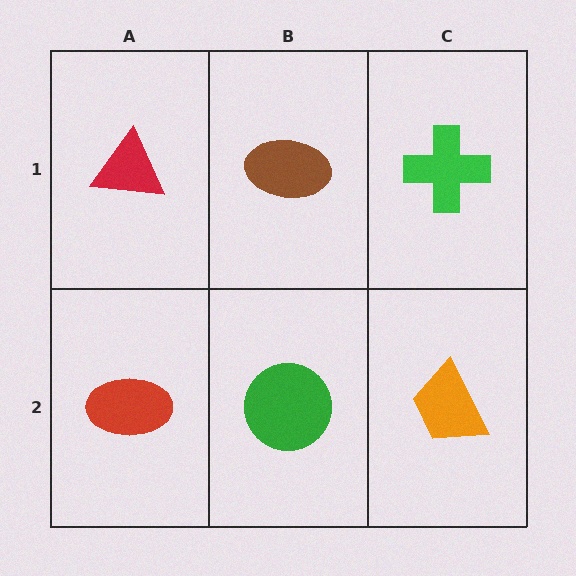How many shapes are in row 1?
3 shapes.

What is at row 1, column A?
A red triangle.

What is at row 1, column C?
A green cross.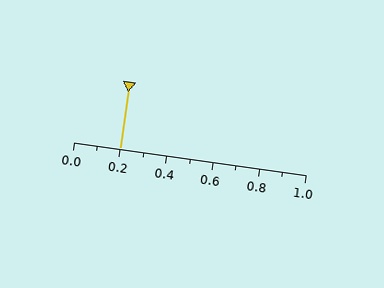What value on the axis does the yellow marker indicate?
The marker indicates approximately 0.2.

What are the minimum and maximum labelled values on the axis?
The axis runs from 0.0 to 1.0.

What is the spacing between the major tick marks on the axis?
The major ticks are spaced 0.2 apart.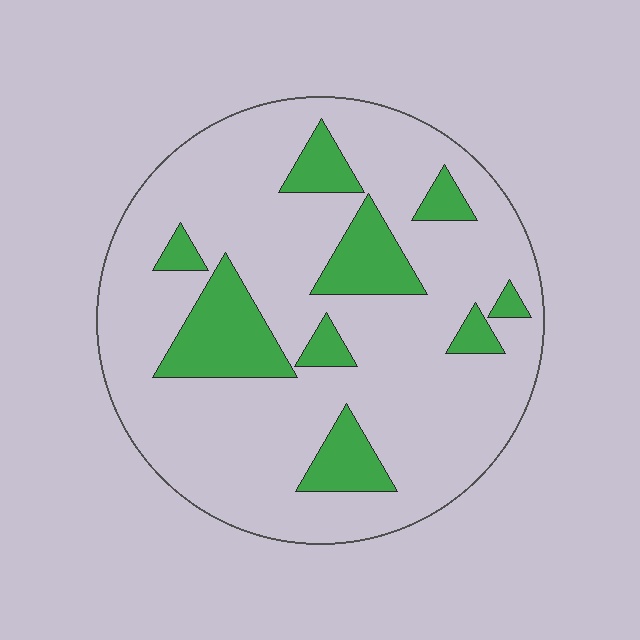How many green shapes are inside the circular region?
9.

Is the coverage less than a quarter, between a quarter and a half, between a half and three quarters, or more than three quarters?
Less than a quarter.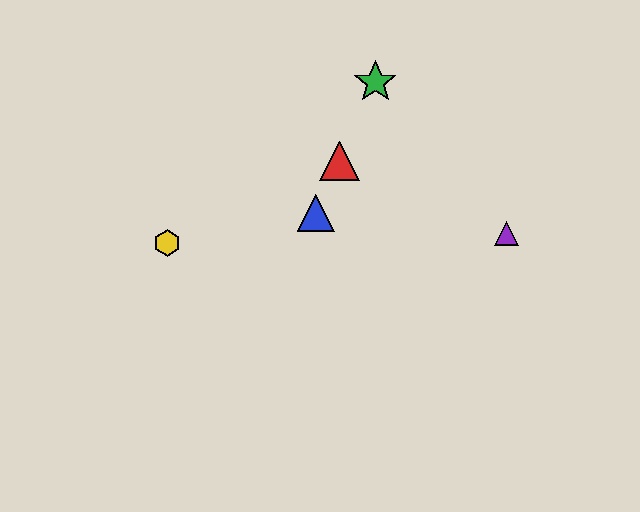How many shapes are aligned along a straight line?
3 shapes (the red triangle, the blue triangle, the green star) are aligned along a straight line.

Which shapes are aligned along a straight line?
The red triangle, the blue triangle, the green star are aligned along a straight line.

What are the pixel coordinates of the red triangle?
The red triangle is at (339, 161).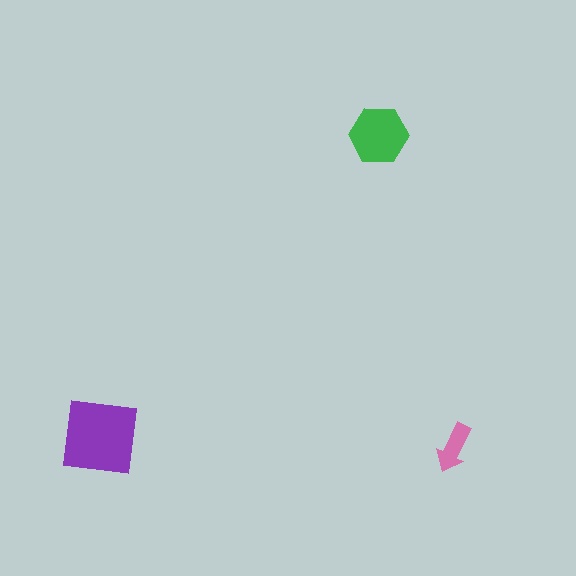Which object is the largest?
The purple square.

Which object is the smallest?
The pink arrow.